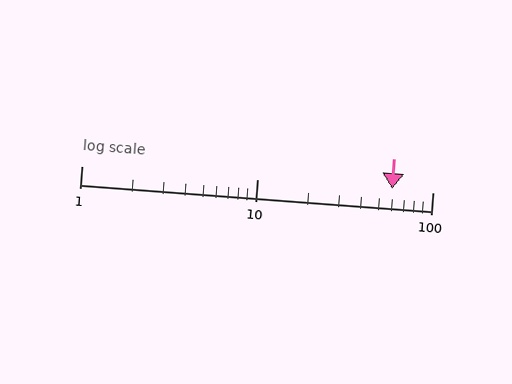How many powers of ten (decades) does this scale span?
The scale spans 2 decades, from 1 to 100.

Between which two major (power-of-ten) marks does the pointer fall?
The pointer is between 10 and 100.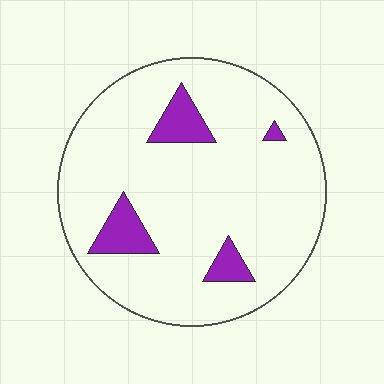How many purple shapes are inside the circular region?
4.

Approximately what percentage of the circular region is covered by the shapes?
Approximately 10%.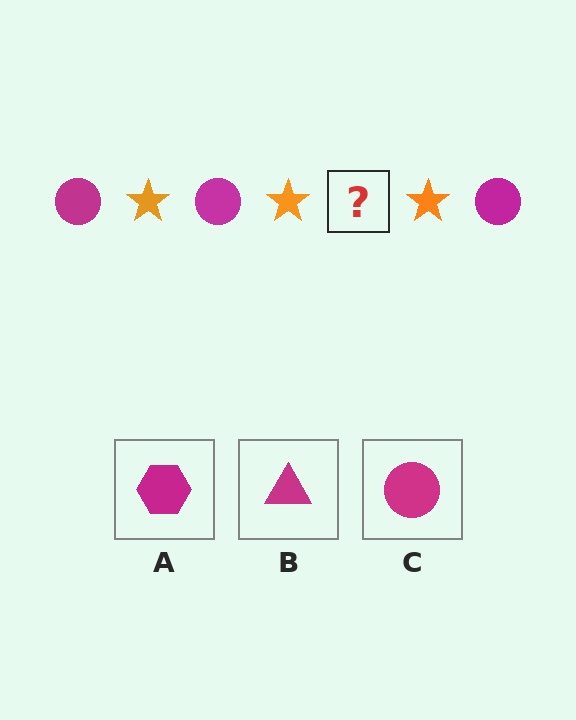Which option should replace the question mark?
Option C.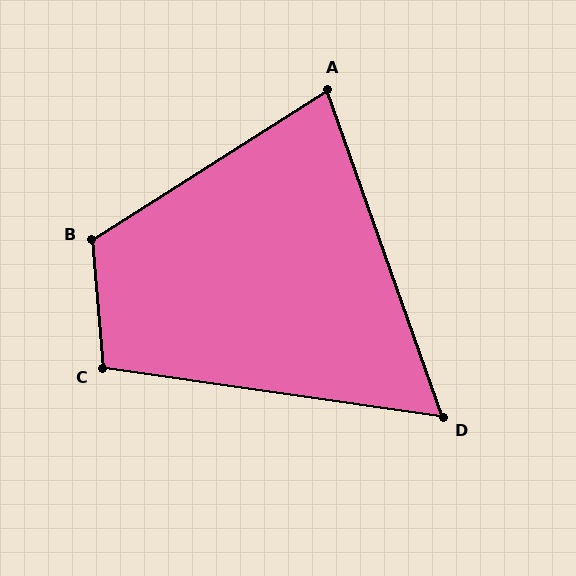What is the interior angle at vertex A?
Approximately 77 degrees (acute).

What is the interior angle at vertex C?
Approximately 103 degrees (obtuse).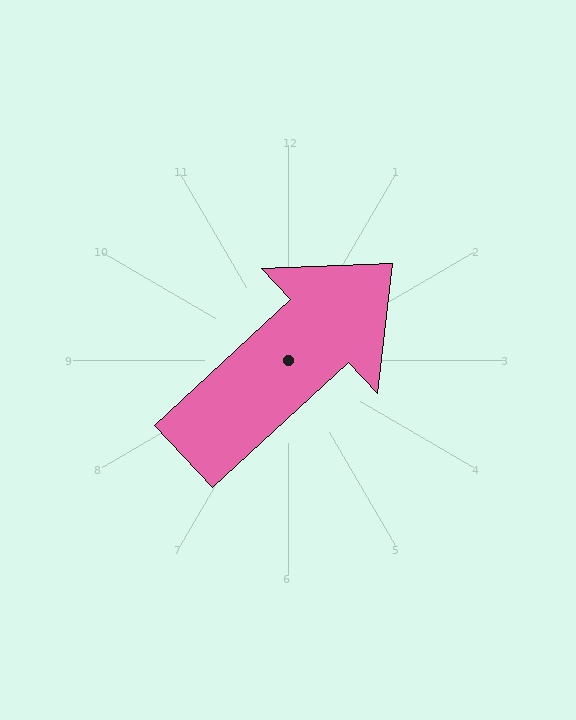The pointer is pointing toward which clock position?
Roughly 2 o'clock.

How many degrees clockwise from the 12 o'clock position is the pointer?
Approximately 47 degrees.